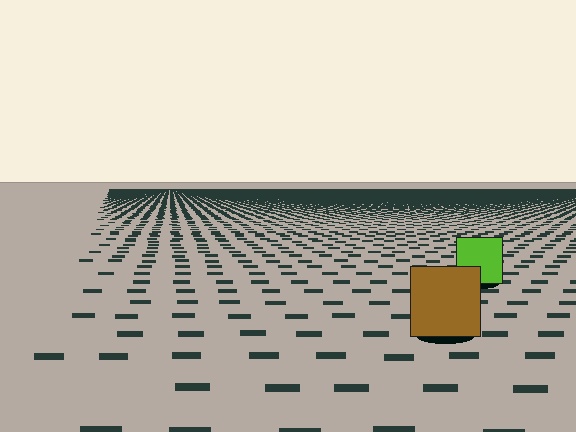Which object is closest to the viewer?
The brown square is closest. The texture marks near it are larger and more spread out.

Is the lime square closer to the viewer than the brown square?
No. The brown square is closer — you can tell from the texture gradient: the ground texture is coarser near it.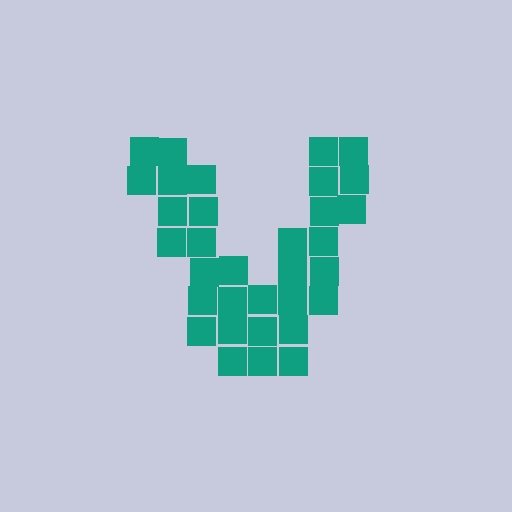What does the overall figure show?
The overall figure shows the letter V.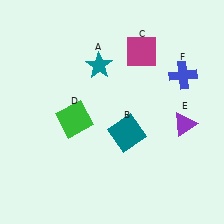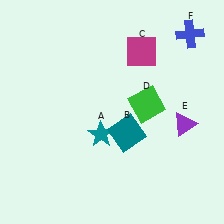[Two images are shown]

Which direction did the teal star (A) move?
The teal star (A) moved down.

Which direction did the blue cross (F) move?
The blue cross (F) moved up.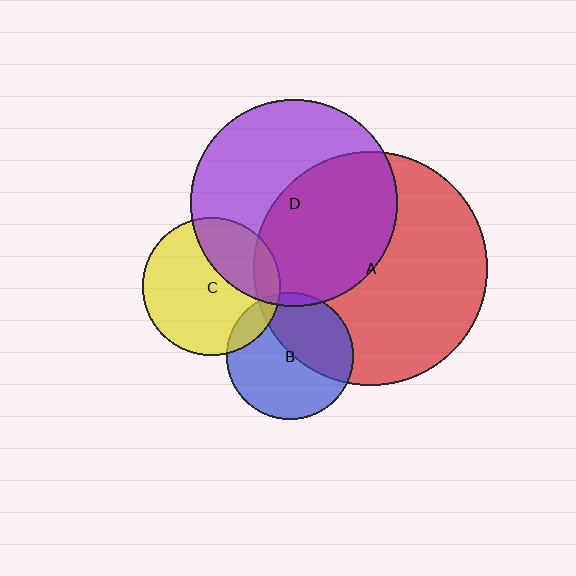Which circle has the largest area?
Circle A (red).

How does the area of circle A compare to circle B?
Approximately 3.4 times.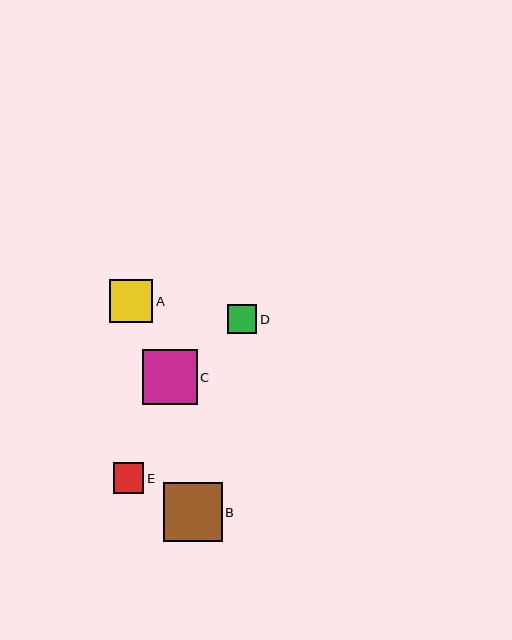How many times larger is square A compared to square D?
Square A is approximately 1.5 times the size of square D.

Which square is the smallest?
Square D is the smallest with a size of approximately 29 pixels.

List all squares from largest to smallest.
From largest to smallest: B, C, A, E, D.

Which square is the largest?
Square B is the largest with a size of approximately 59 pixels.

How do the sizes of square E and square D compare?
Square E and square D are approximately the same size.